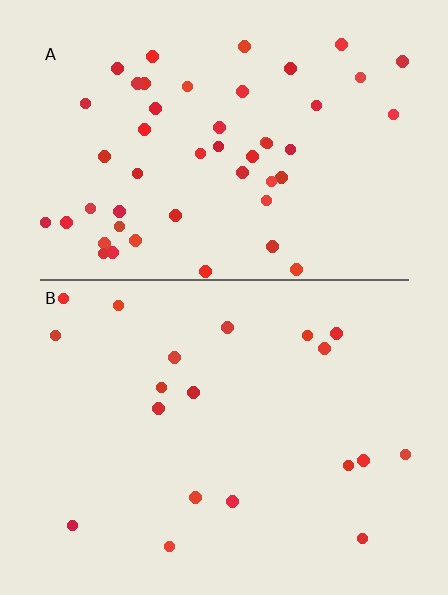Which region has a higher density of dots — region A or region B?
A (the top).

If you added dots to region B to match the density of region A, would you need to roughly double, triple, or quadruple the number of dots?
Approximately triple.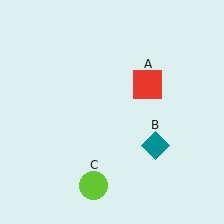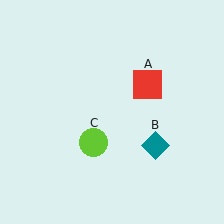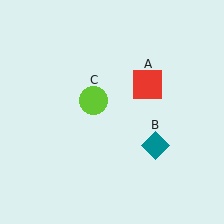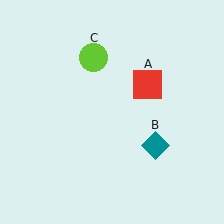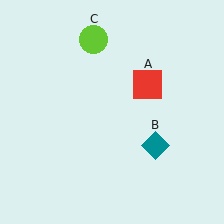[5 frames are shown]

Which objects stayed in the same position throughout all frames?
Red square (object A) and teal diamond (object B) remained stationary.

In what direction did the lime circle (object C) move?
The lime circle (object C) moved up.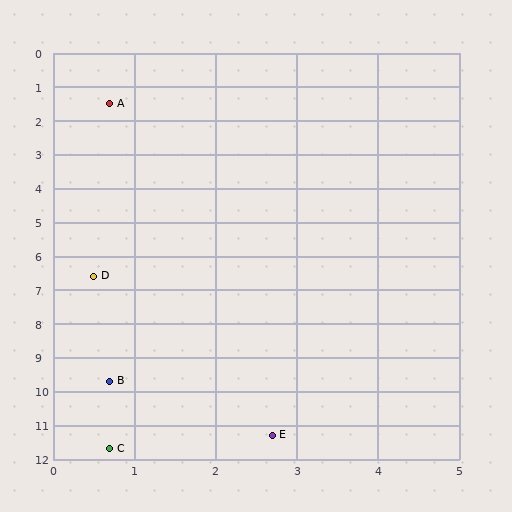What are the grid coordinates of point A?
Point A is at approximately (0.7, 1.5).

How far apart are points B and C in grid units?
Points B and C are about 2.0 grid units apart.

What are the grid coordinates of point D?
Point D is at approximately (0.5, 6.6).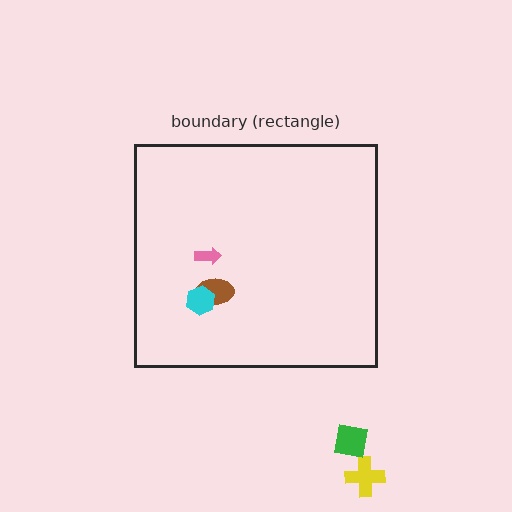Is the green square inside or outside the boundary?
Outside.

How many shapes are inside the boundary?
3 inside, 2 outside.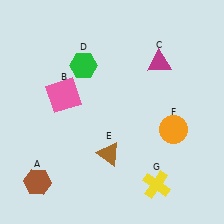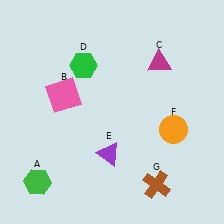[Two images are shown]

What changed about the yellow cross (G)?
In Image 1, G is yellow. In Image 2, it changed to brown.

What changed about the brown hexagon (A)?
In Image 1, A is brown. In Image 2, it changed to green.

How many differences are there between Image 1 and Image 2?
There are 3 differences between the two images.